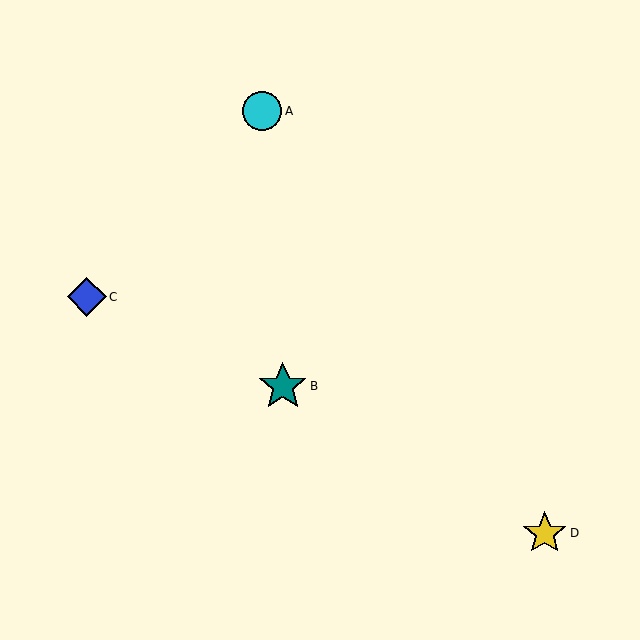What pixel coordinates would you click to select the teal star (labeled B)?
Click at (283, 386) to select the teal star B.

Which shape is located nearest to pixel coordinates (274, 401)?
The teal star (labeled B) at (283, 386) is nearest to that location.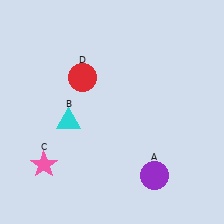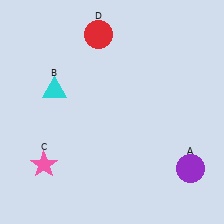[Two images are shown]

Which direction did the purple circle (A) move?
The purple circle (A) moved right.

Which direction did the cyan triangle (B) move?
The cyan triangle (B) moved up.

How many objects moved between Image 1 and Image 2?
3 objects moved between the two images.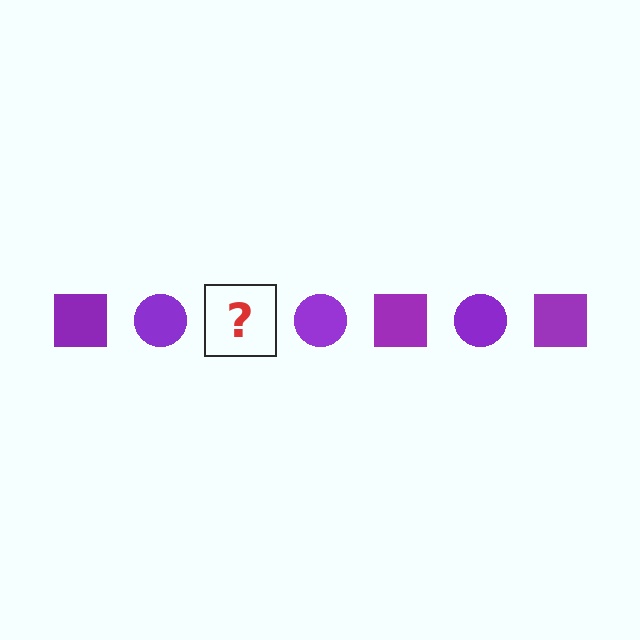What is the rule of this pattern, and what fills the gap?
The rule is that the pattern cycles through square, circle shapes in purple. The gap should be filled with a purple square.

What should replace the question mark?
The question mark should be replaced with a purple square.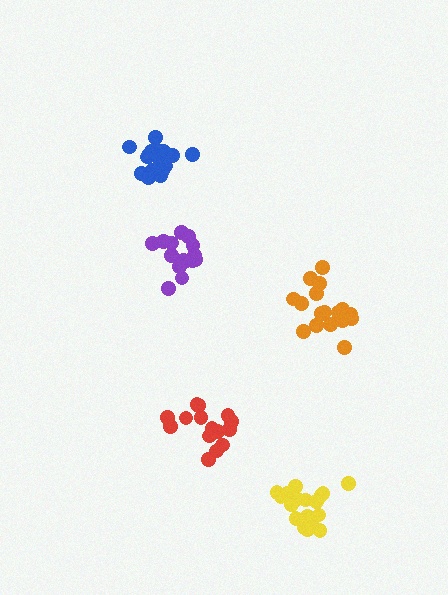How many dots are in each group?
Group 1: 15 dots, Group 2: 15 dots, Group 3: 19 dots, Group 4: 18 dots, Group 5: 18 dots (85 total).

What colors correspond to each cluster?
The clusters are colored: red, purple, yellow, orange, blue.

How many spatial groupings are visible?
There are 5 spatial groupings.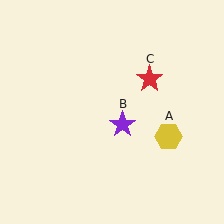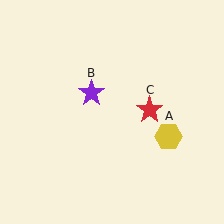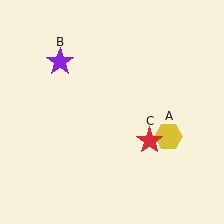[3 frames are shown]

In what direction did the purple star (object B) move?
The purple star (object B) moved up and to the left.